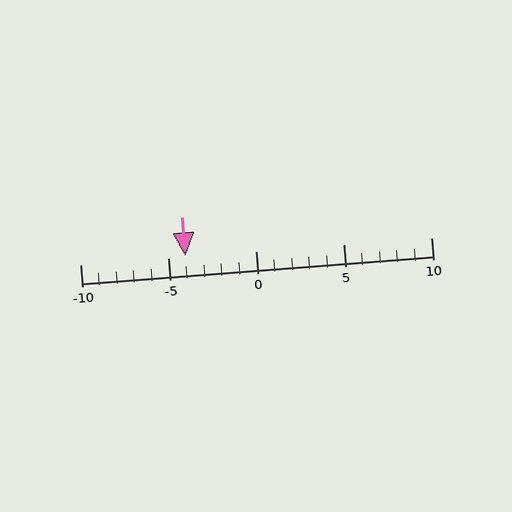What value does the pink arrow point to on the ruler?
The pink arrow points to approximately -4.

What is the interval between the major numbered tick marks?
The major tick marks are spaced 5 units apart.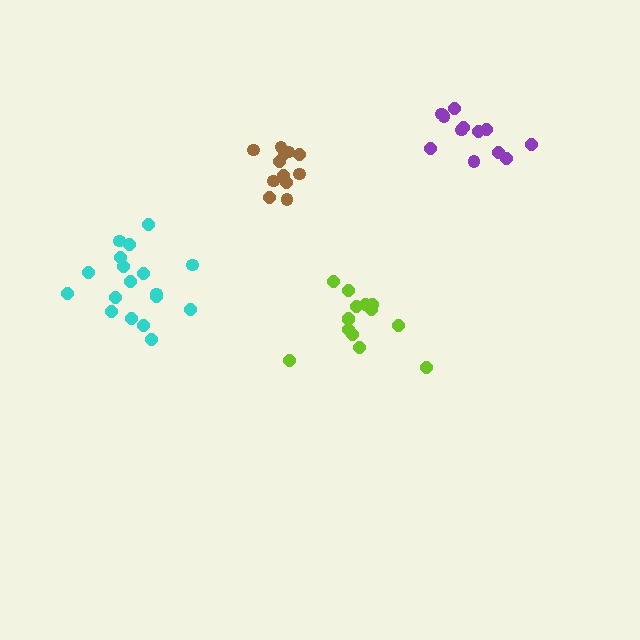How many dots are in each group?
Group 1: 12 dots, Group 2: 12 dots, Group 3: 18 dots, Group 4: 14 dots (56 total).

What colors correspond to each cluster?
The clusters are colored: purple, brown, cyan, lime.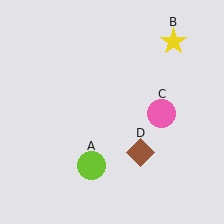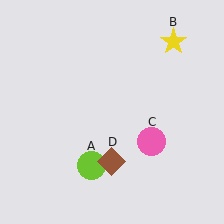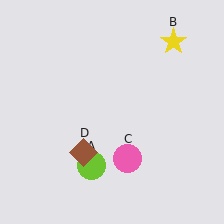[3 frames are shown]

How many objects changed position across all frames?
2 objects changed position: pink circle (object C), brown diamond (object D).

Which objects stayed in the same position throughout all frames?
Lime circle (object A) and yellow star (object B) remained stationary.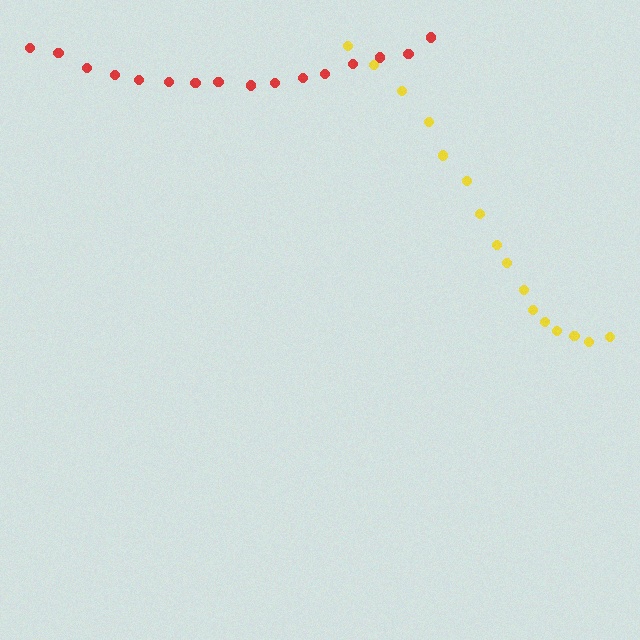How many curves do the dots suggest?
There are 2 distinct paths.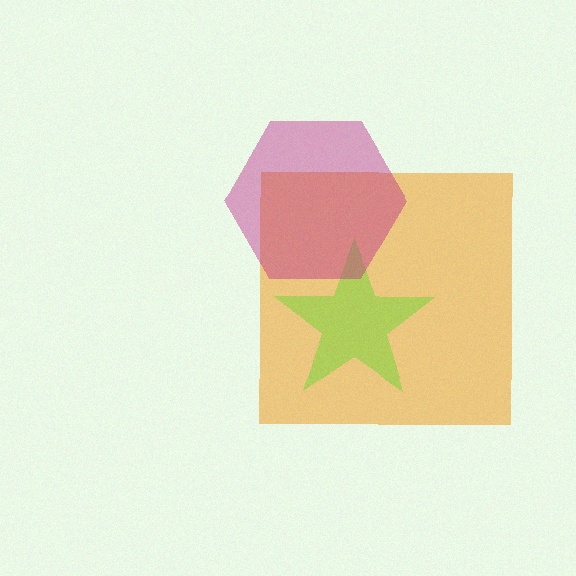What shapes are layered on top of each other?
The layered shapes are: an orange square, a lime star, a magenta hexagon.